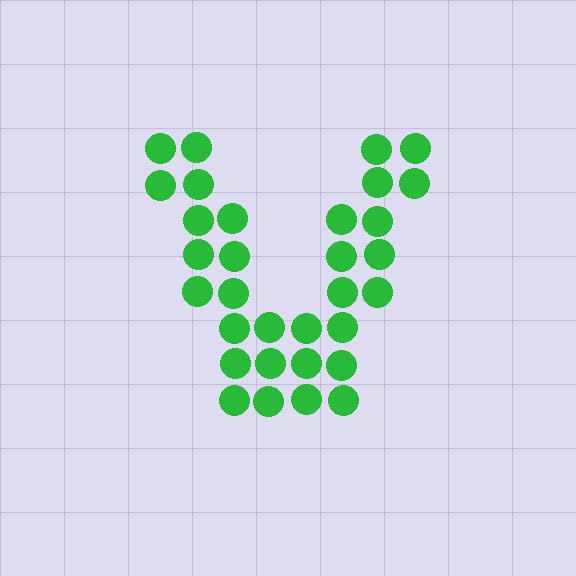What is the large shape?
The large shape is the letter V.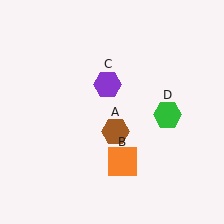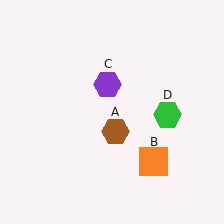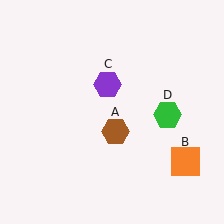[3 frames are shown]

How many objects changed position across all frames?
1 object changed position: orange square (object B).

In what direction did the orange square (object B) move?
The orange square (object B) moved right.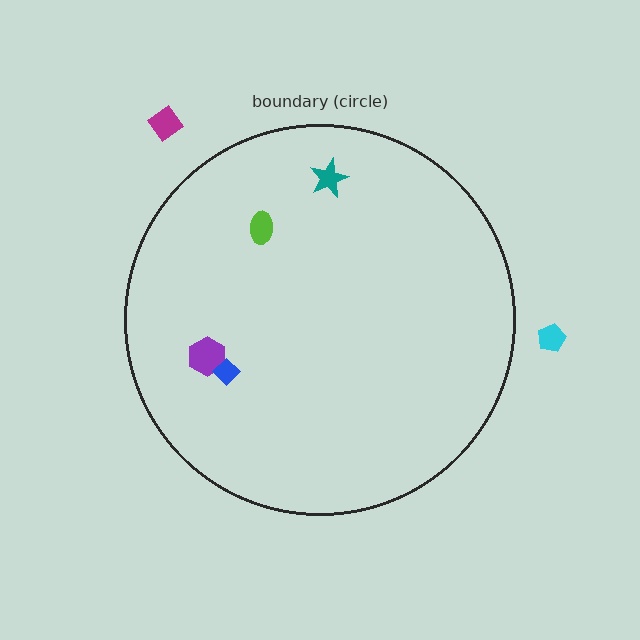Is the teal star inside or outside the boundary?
Inside.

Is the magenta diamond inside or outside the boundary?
Outside.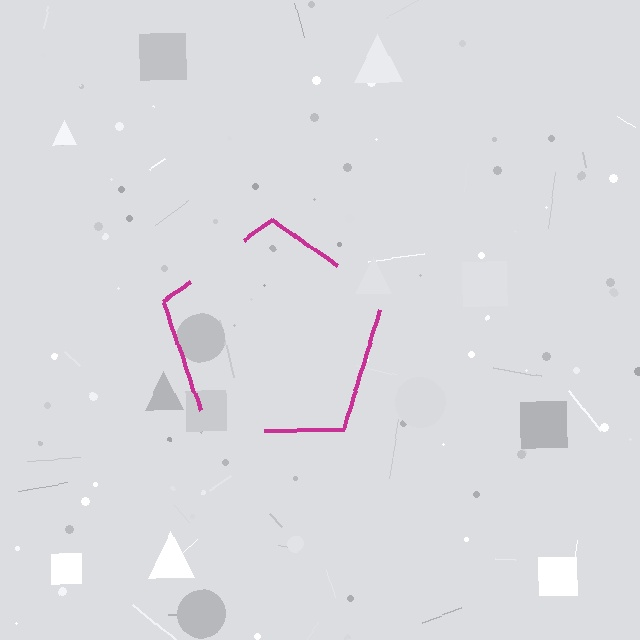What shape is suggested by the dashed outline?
The dashed outline suggests a pentagon.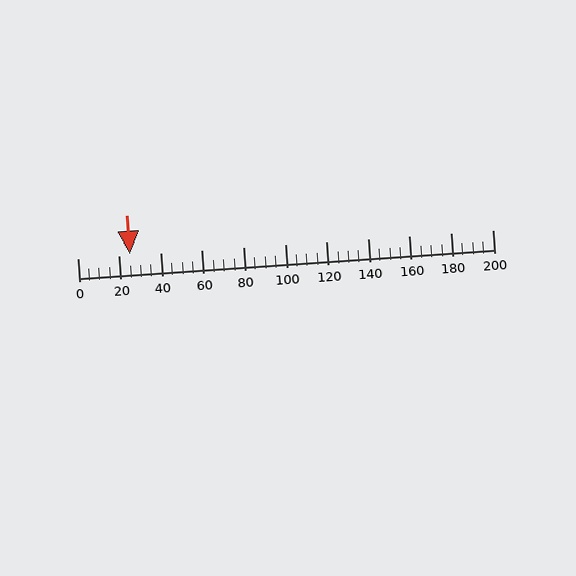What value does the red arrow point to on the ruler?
The red arrow points to approximately 25.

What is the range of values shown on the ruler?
The ruler shows values from 0 to 200.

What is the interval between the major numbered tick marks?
The major tick marks are spaced 20 units apart.